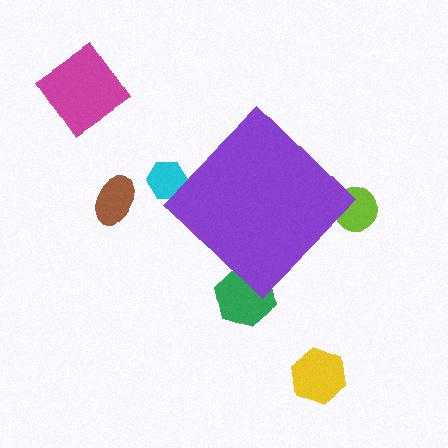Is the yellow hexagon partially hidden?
No, the yellow hexagon is fully visible.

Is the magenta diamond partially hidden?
No, the magenta diamond is fully visible.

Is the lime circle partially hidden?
Yes, the lime circle is partially hidden behind the purple diamond.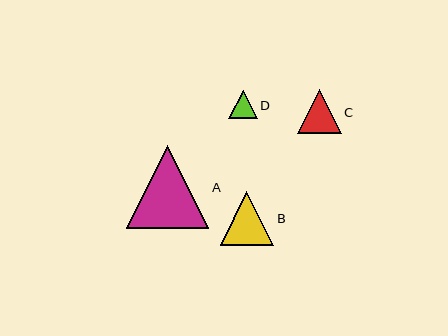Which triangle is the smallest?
Triangle D is the smallest with a size of approximately 28 pixels.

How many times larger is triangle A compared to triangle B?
Triangle A is approximately 1.5 times the size of triangle B.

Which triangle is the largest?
Triangle A is the largest with a size of approximately 82 pixels.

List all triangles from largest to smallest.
From largest to smallest: A, B, C, D.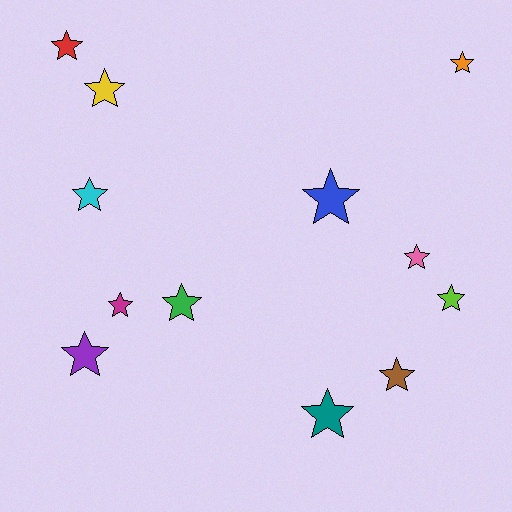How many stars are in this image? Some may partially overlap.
There are 12 stars.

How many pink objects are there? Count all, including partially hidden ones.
There is 1 pink object.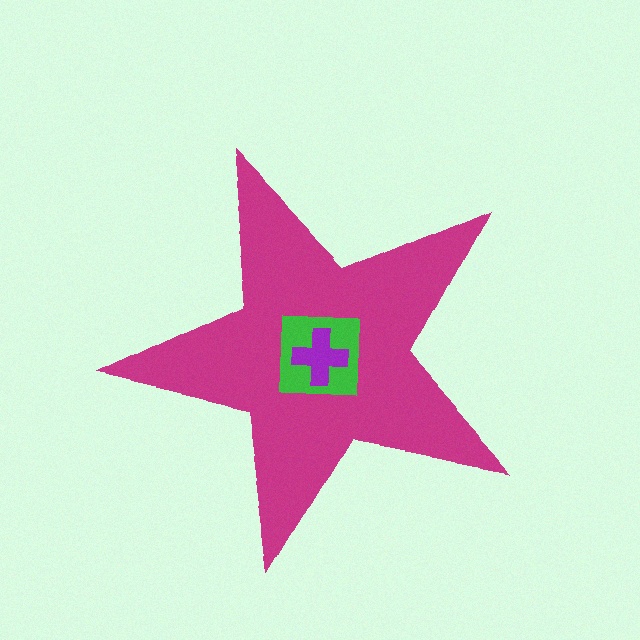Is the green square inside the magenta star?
Yes.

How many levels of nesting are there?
3.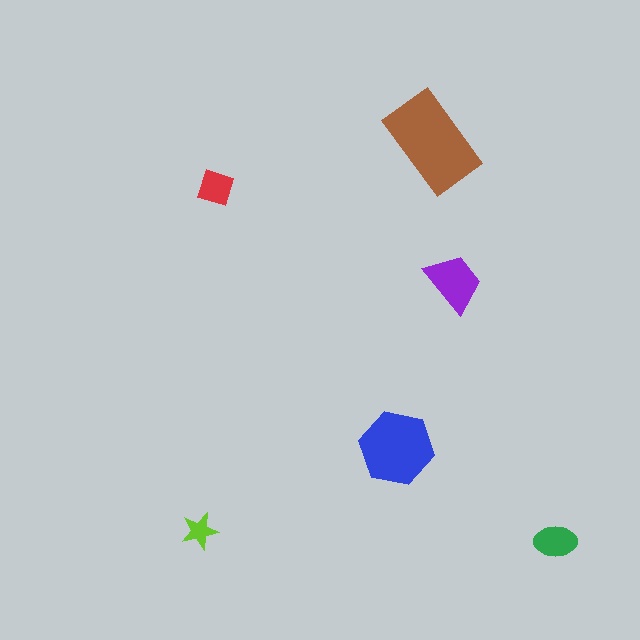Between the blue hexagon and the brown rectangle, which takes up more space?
The brown rectangle.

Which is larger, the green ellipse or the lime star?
The green ellipse.